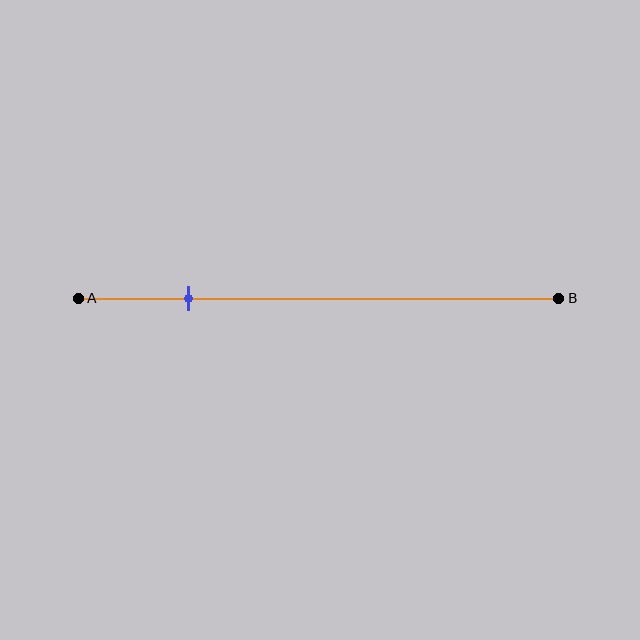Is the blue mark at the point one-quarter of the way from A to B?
Yes, the mark is approximately at the one-quarter point.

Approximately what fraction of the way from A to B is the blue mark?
The blue mark is approximately 25% of the way from A to B.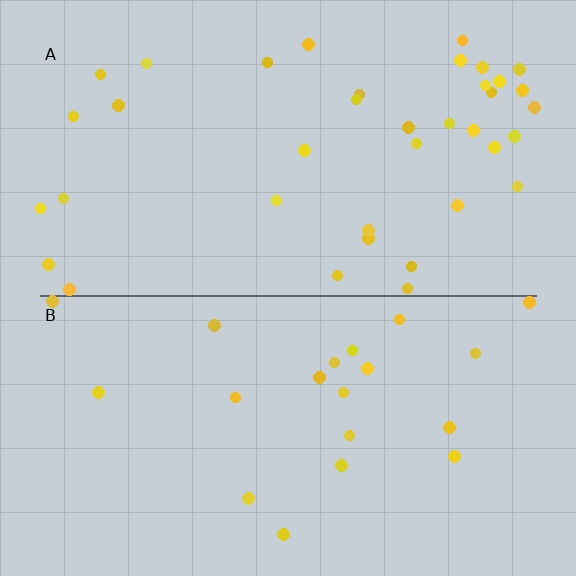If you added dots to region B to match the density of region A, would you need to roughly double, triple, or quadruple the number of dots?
Approximately double.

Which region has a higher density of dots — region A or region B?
A (the top).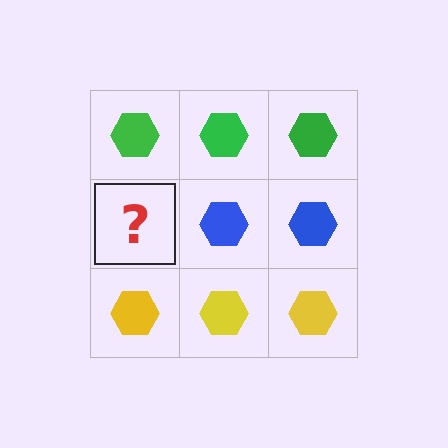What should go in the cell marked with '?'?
The missing cell should contain a blue hexagon.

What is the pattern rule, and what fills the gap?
The rule is that each row has a consistent color. The gap should be filled with a blue hexagon.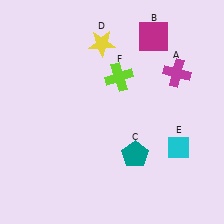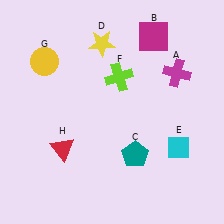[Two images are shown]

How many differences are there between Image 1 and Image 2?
There are 2 differences between the two images.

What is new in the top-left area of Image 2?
A yellow circle (G) was added in the top-left area of Image 2.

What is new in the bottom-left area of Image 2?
A red triangle (H) was added in the bottom-left area of Image 2.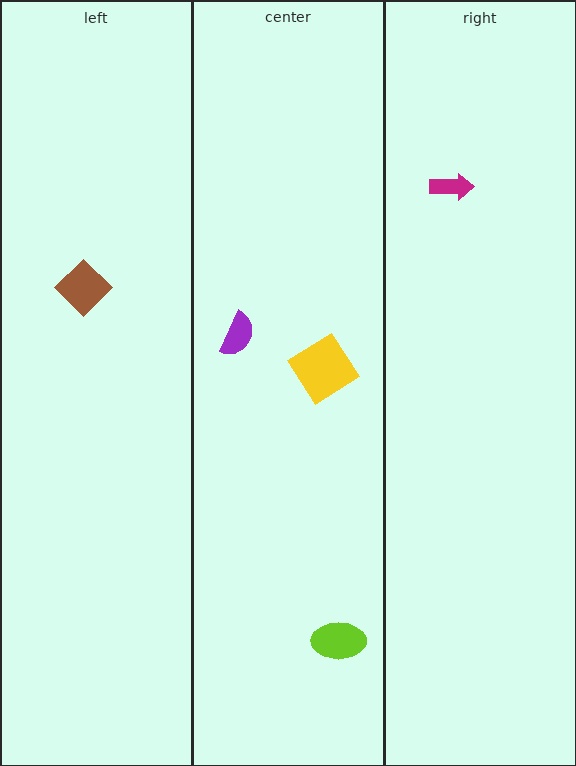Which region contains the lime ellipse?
The center region.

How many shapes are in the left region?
1.